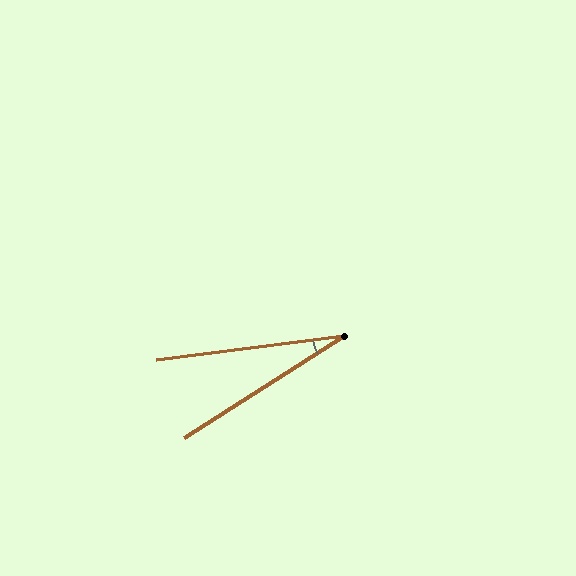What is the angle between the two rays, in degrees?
Approximately 25 degrees.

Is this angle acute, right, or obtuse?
It is acute.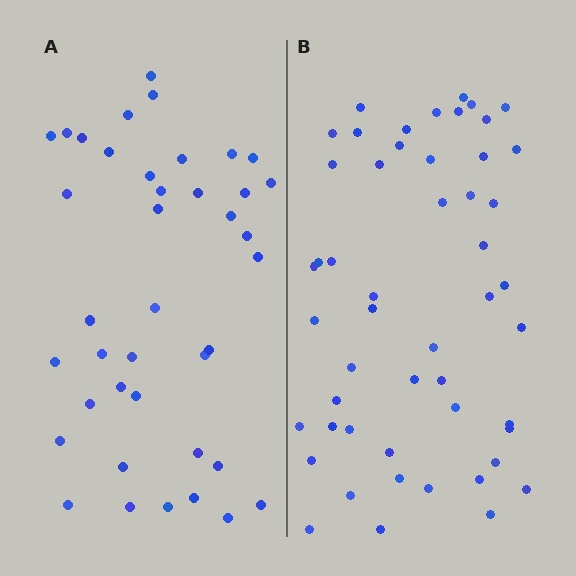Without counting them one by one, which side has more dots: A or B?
Region B (the right region) has more dots.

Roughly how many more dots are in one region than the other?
Region B has roughly 12 or so more dots than region A.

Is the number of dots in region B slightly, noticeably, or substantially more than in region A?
Region B has noticeably more, but not dramatically so. The ratio is roughly 1.3 to 1.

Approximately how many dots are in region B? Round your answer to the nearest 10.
About 50 dots. (The exact count is 51, which rounds to 50.)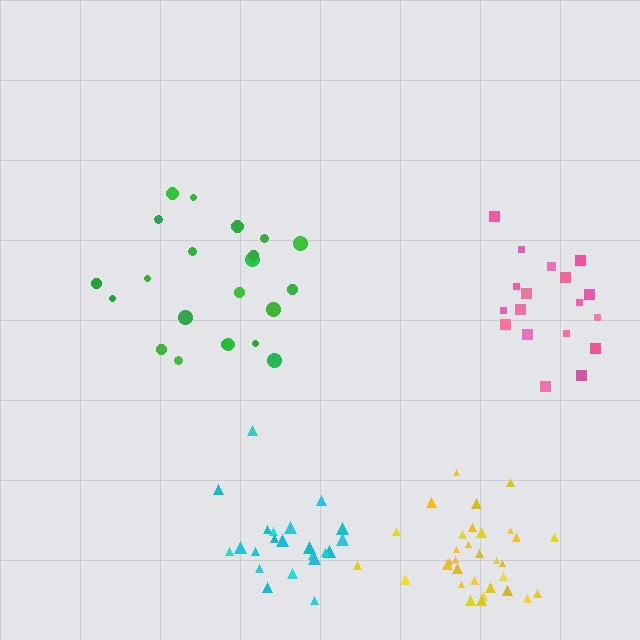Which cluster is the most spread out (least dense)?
Green.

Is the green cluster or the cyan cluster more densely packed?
Cyan.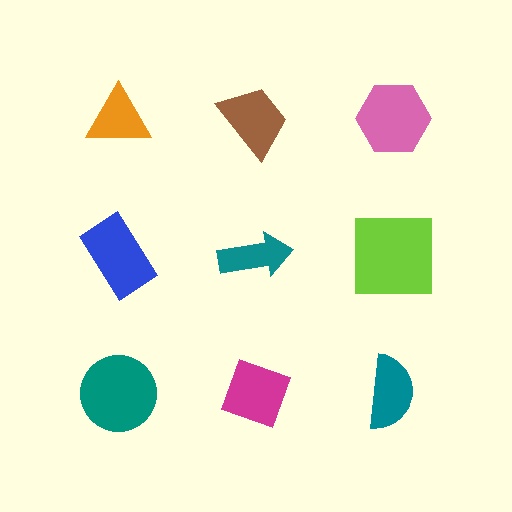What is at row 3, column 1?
A teal circle.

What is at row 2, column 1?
A blue rectangle.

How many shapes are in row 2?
3 shapes.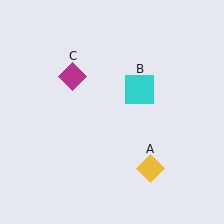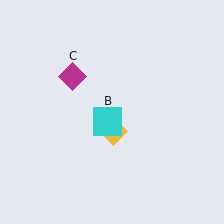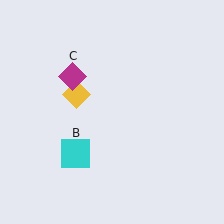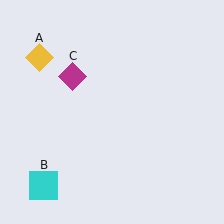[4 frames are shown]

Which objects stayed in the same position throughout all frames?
Magenta diamond (object C) remained stationary.